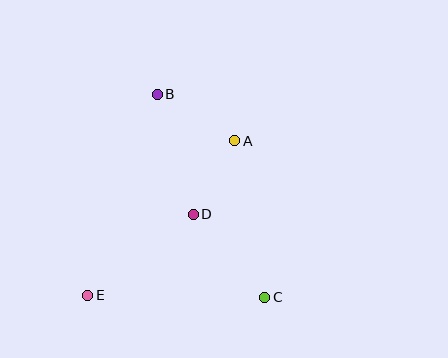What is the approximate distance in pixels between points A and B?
The distance between A and B is approximately 90 pixels.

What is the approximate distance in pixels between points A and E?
The distance between A and E is approximately 213 pixels.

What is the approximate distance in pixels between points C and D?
The distance between C and D is approximately 109 pixels.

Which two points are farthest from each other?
Points B and C are farthest from each other.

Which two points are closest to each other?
Points A and D are closest to each other.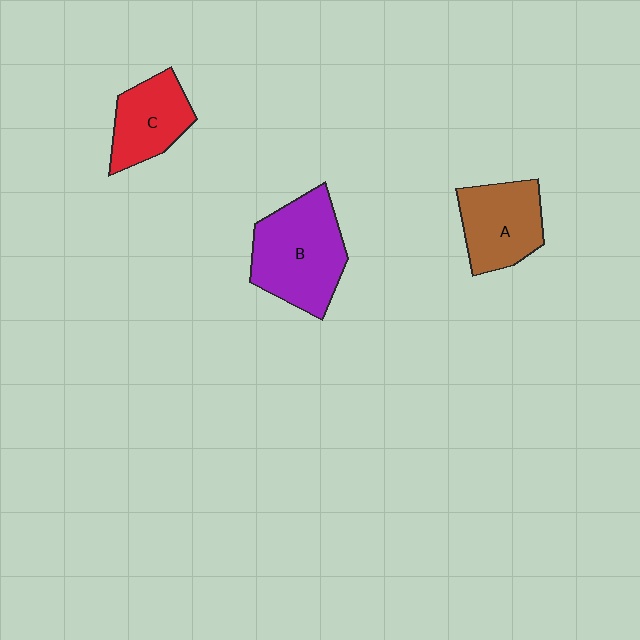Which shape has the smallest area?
Shape C (red).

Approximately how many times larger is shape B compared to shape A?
Approximately 1.4 times.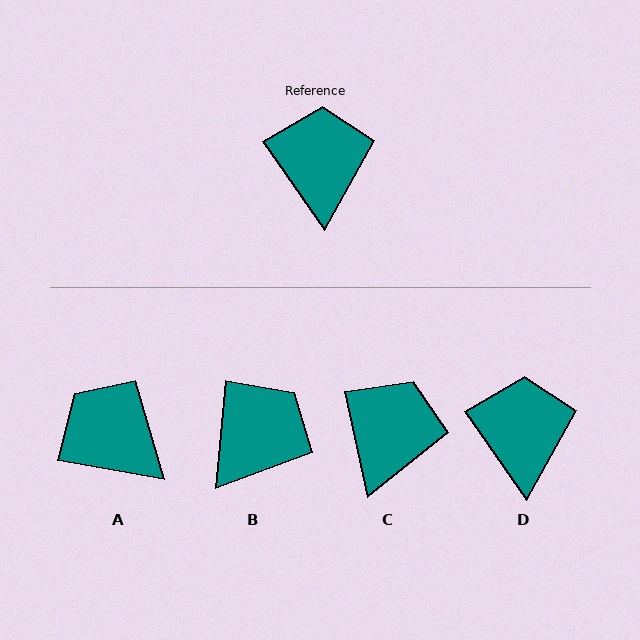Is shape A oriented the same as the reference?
No, it is off by about 45 degrees.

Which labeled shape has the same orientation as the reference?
D.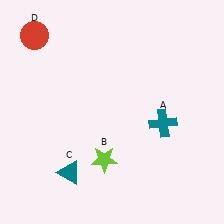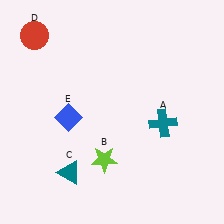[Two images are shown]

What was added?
A blue diamond (E) was added in Image 2.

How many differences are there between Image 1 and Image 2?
There is 1 difference between the two images.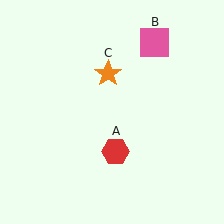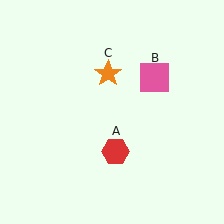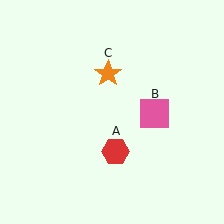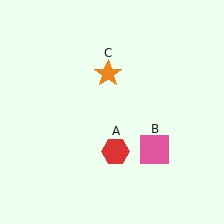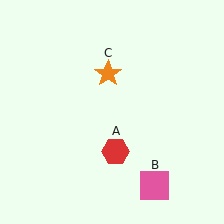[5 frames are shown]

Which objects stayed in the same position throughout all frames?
Red hexagon (object A) and orange star (object C) remained stationary.